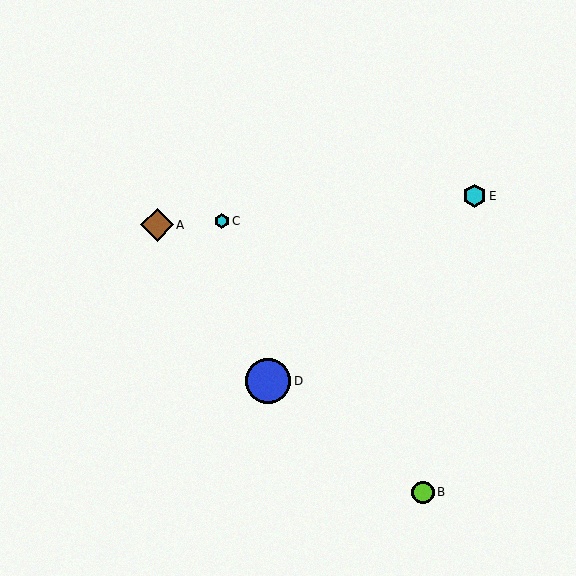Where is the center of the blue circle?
The center of the blue circle is at (268, 381).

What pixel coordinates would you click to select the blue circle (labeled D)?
Click at (268, 381) to select the blue circle D.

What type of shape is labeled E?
Shape E is a cyan hexagon.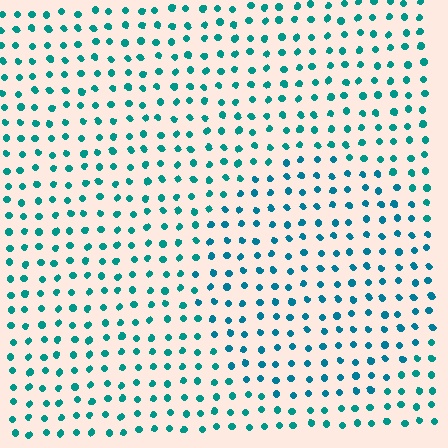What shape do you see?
I see a circle.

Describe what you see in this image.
The image is filled with small teal elements in a uniform arrangement. A circle-shaped region is visible where the elements are tinted to a slightly different hue, forming a subtle color boundary.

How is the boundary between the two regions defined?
The boundary is defined purely by a slight shift in hue (about 17 degrees). Spacing, size, and orientation are identical on both sides.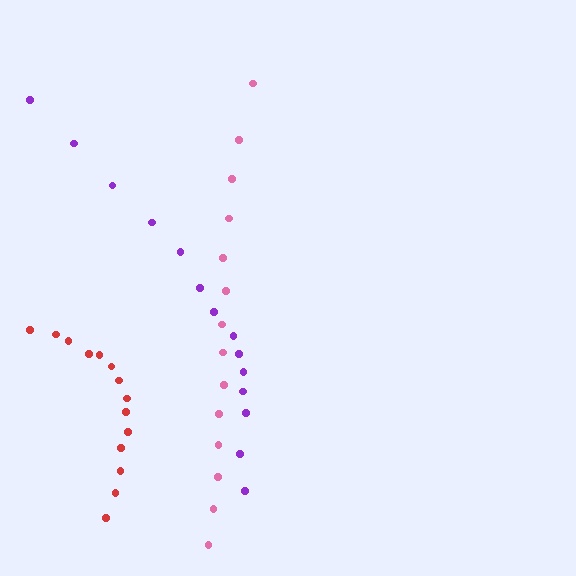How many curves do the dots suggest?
There are 3 distinct paths.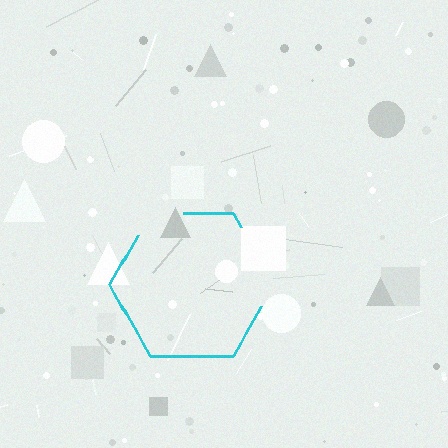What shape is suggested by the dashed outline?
The dashed outline suggests a hexagon.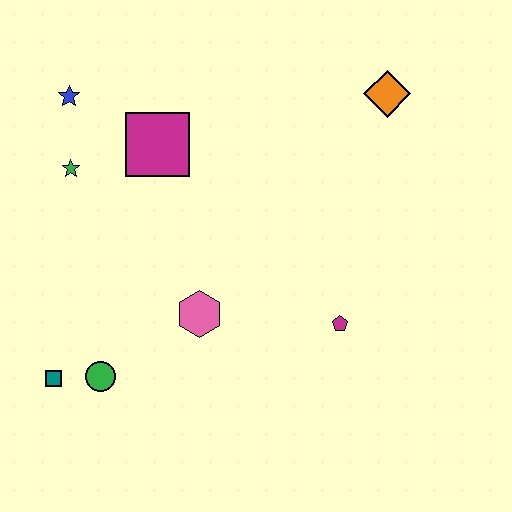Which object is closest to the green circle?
The teal square is closest to the green circle.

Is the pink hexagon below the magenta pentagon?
No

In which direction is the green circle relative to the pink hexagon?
The green circle is to the left of the pink hexagon.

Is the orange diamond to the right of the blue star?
Yes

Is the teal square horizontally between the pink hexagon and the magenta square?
No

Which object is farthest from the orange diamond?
The teal square is farthest from the orange diamond.